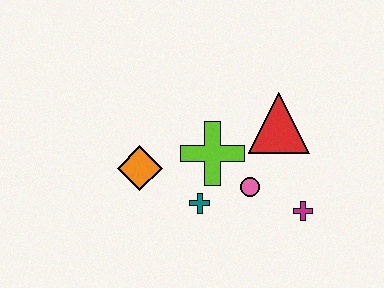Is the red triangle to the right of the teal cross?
Yes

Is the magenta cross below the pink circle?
Yes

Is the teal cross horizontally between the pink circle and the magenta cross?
No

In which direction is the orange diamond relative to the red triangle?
The orange diamond is to the left of the red triangle.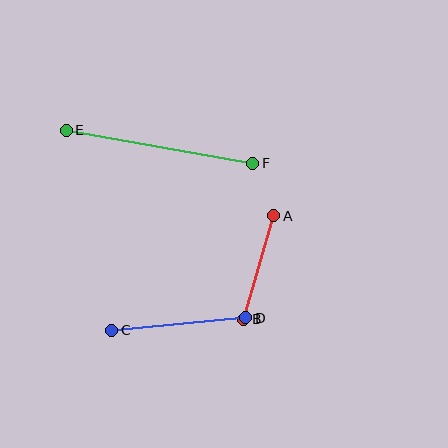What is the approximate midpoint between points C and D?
The midpoint is at approximately (179, 324) pixels.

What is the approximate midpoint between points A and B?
The midpoint is at approximately (258, 267) pixels.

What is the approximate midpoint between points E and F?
The midpoint is at approximately (160, 147) pixels.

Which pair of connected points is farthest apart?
Points E and F are farthest apart.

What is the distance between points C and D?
The distance is approximately 135 pixels.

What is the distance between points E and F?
The distance is approximately 190 pixels.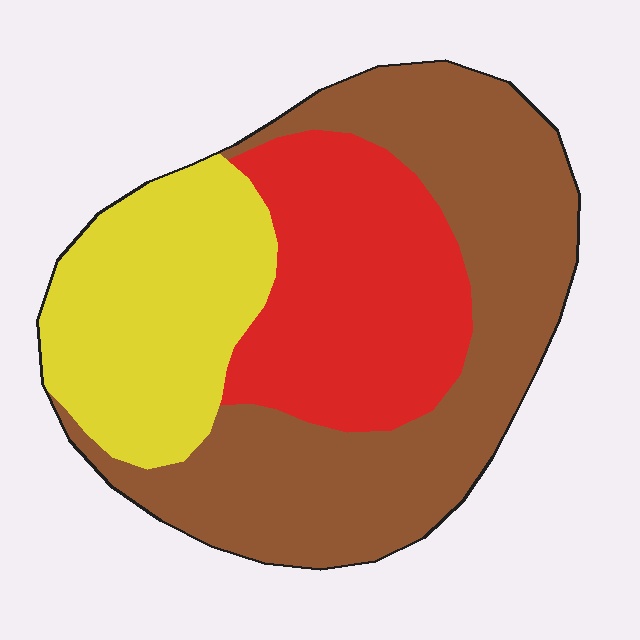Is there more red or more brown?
Brown.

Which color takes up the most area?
Brown, at roughly 45%.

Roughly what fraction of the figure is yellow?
Yellow takes up between a quarter and a half of the figure.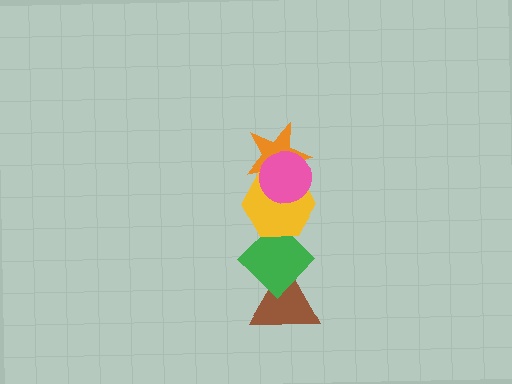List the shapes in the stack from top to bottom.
From top to bottom: the pink circle, the orange star, the yellow hexagon, the green diamond, the brown triangle.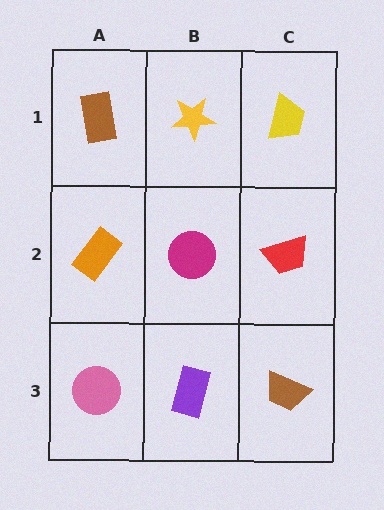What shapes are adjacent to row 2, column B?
A yellow star (row 1, column B), a purple rectangle (row 3, column B), an orange rectangle (row 2, column A), a red trapezoid (row 2, column C).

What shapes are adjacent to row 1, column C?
A red trapezoid (row 2, column C), a yellow star (row 1, column B).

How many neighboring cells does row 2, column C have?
3.